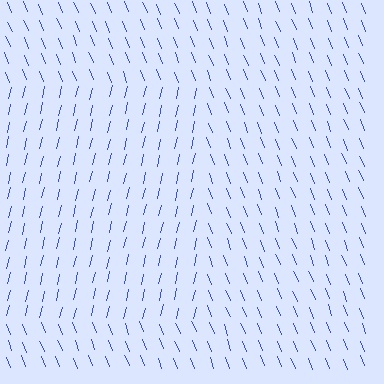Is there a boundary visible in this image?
Yes, there is a texture boundary formed by a change in line orientation.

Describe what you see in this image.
The image is filled with small blue line segments. A rectangle region in the image has lines oriented differently from the surrounding lines, creating a visible texture boundary.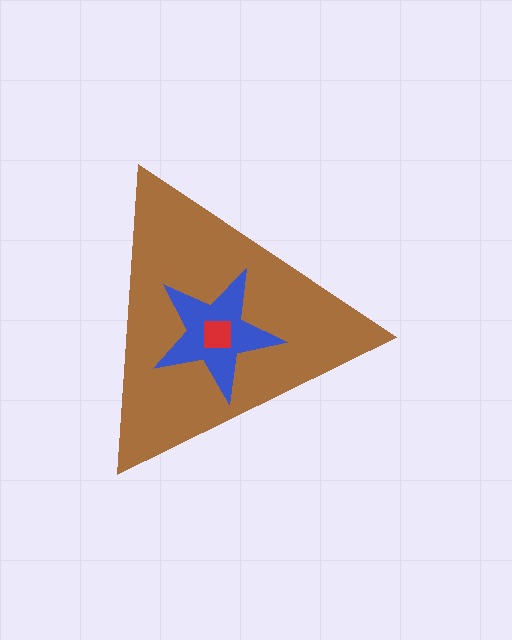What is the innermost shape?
The red square.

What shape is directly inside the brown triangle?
The blue star.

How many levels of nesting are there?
3.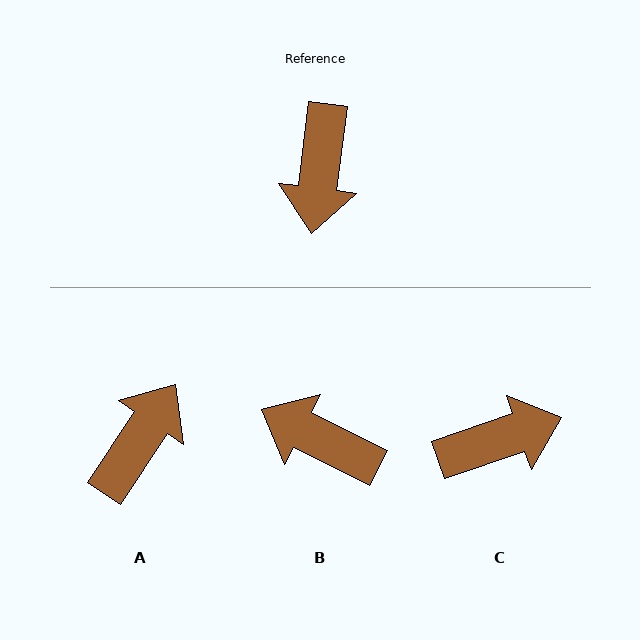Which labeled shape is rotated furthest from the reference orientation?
A, about 154 degrees away.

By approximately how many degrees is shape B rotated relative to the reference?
Approximately 110 degrees clockwise.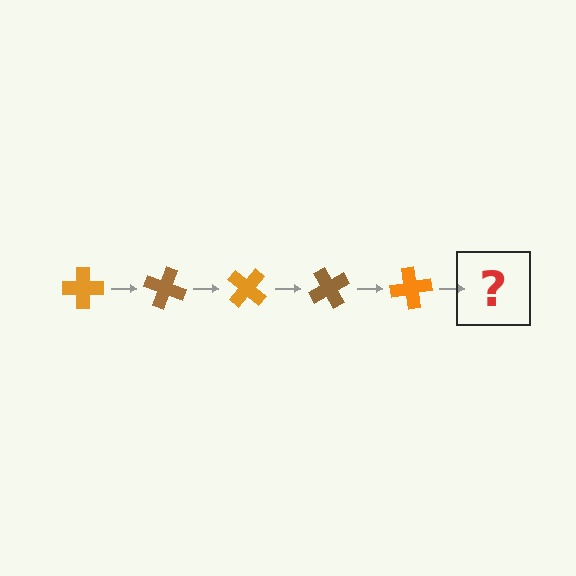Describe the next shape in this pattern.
It should be a brown cross, rotated 100 degrees from the start.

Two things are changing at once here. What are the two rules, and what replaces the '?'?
The two rules are that it rotates 20 degrees each step and the color cycles through orange and brown. The '?' should be a brown cross, rotated 100 degrees from the start.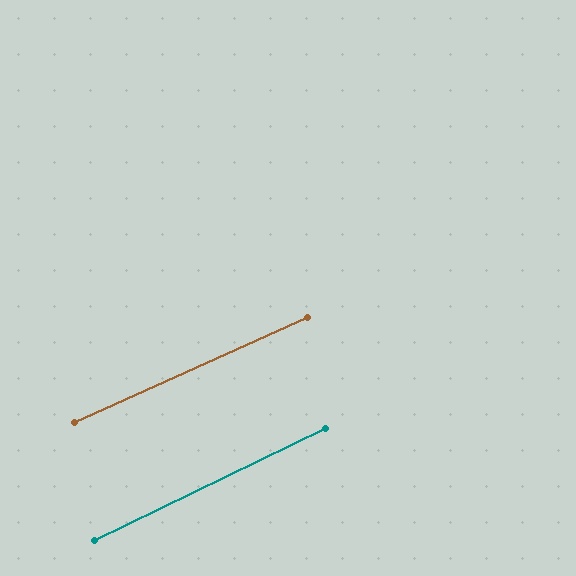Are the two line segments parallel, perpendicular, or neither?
Parallel — their directions differ by only 1.3°.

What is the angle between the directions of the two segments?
Approximately 1 degree.